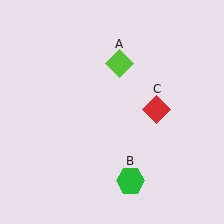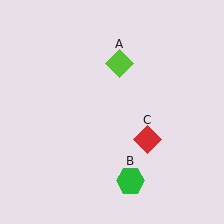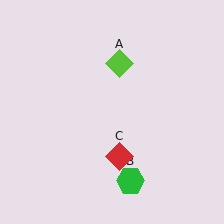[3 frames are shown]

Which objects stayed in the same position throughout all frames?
Lime diamond (object A) and green hexagon (object B) remained stationary.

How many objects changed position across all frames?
1 object changed position: red diamond (object C).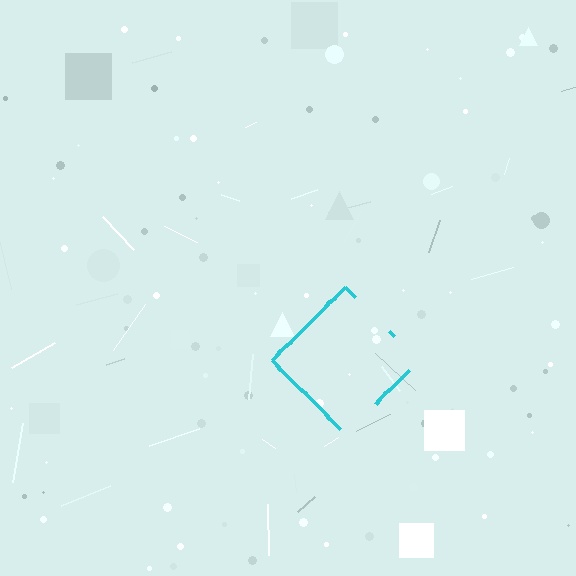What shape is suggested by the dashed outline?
The dashed outline suggests a diamond.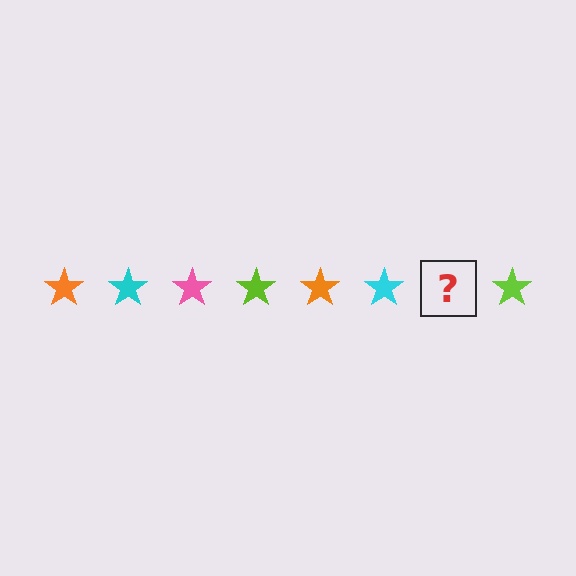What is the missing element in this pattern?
The missing element is a pink star.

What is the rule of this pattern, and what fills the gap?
The rule is that the pattern cycles through orange, cyan, pink, lime stars. The gap should be filled with a pink star.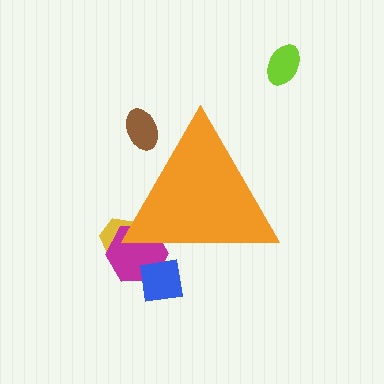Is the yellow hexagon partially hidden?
Yes, the yellow hexagon is partially hidden behind the orange triangle.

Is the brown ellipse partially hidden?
Yes, the brown ellipse is partially hidden behind the orange triangle.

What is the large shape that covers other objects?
An orange triangle.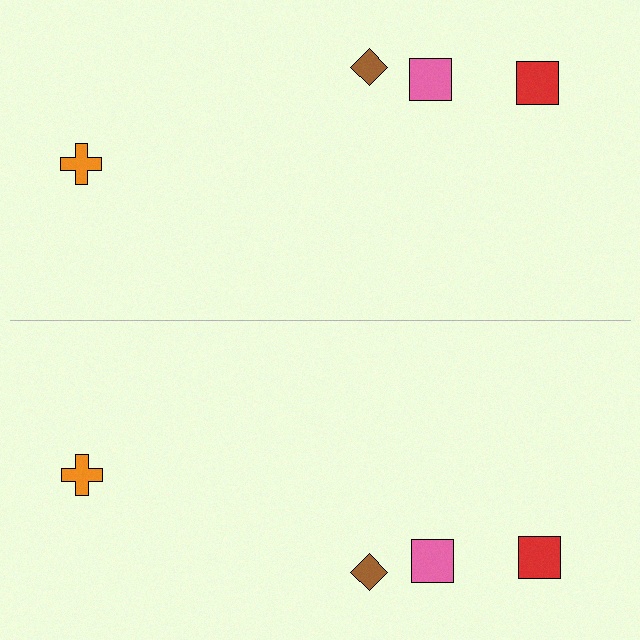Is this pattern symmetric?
Yes, this pattern has bilateral (reflection) symmetry.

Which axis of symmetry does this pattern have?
The pattern has a horizontal axis of symmetry running through the center of the image.